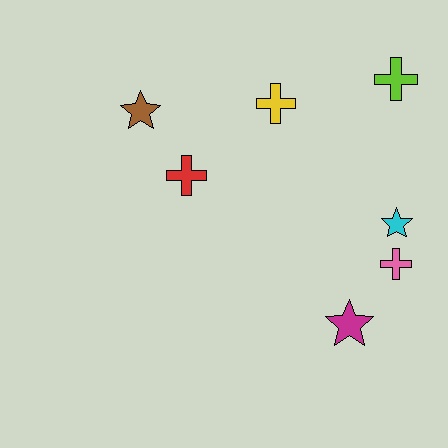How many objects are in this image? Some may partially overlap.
There are 7 objects.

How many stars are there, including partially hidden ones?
There are 3 stars.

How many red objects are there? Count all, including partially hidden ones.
There is 1 red object.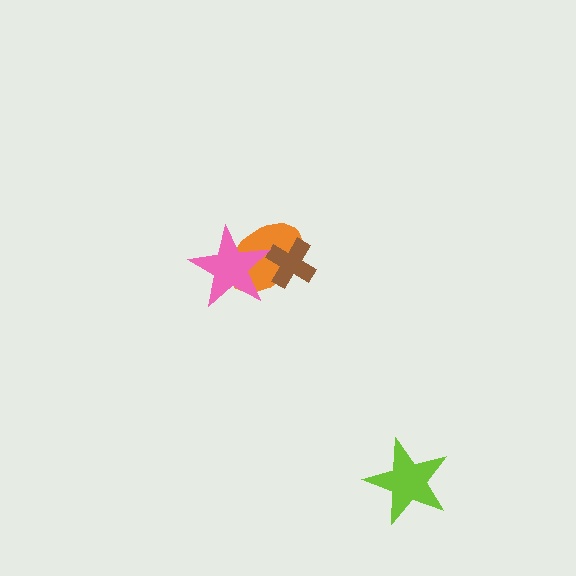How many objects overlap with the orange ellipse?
2 objects overlap with the orange ellipse.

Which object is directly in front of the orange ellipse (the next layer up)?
The brown cross is directly in front of the orange ellipse.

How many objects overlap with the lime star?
0 objects overlap with the lime star.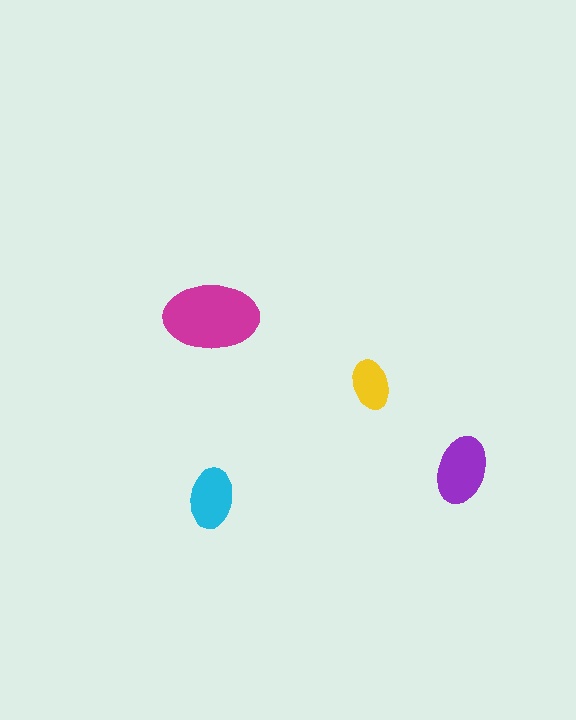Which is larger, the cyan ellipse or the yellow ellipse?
The cyan one.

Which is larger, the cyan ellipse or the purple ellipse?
The purple one.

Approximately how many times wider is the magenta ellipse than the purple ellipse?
About 1.5 times wider.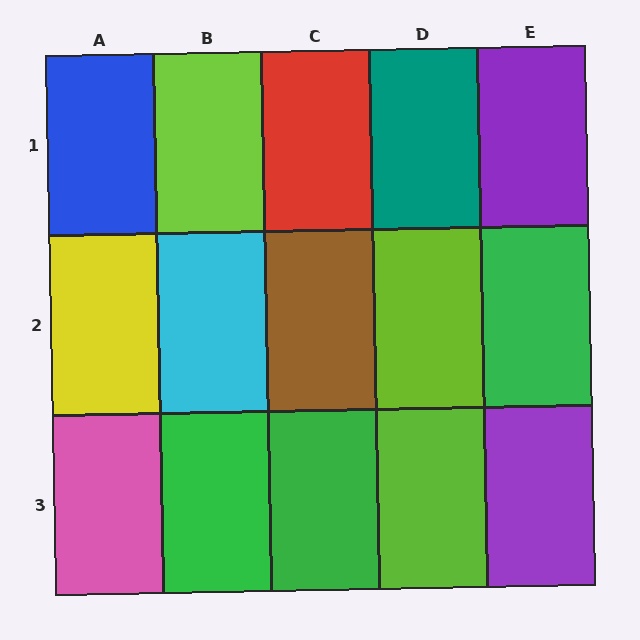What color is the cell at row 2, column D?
Lime.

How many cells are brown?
1 cell is brown.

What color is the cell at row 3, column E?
Purple.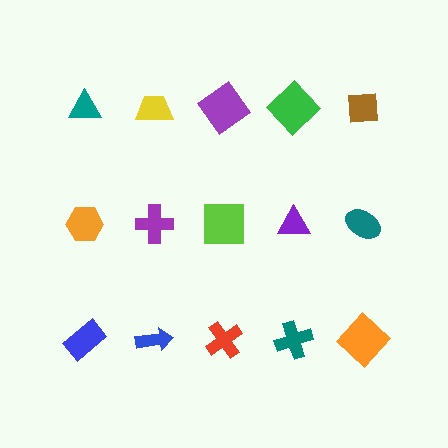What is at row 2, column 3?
A lime square.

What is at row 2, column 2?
A purple cross.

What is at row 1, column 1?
A teal triangle.